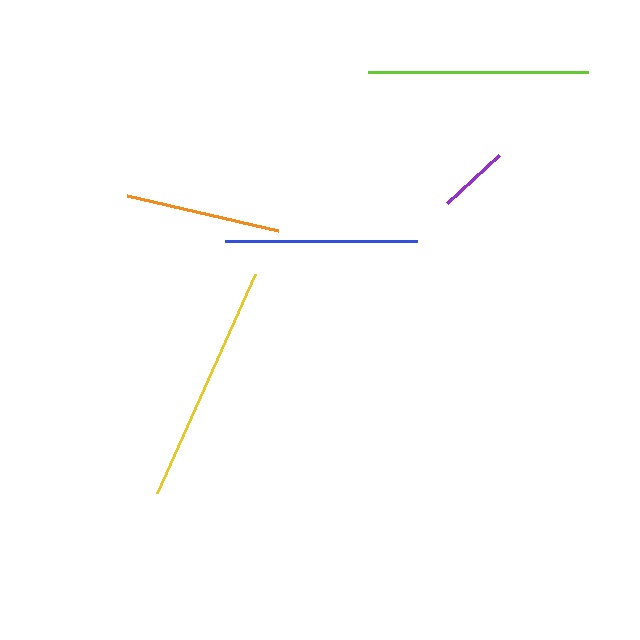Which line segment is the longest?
The yellow line is the longest at approximately 240 pixels.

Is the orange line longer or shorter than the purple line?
The orange line is longer than the purple line.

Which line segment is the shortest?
The purple line is the shortest at approximately 71 pixels.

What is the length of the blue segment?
The blue segment is approximately 193 pixels long.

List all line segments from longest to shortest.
From longest to shortest: yellow, lime, blue, orange, purple.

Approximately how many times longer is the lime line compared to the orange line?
The lime line is approximately 1.4 times the length of the orange line.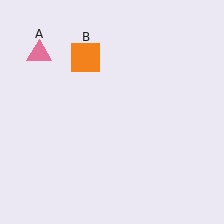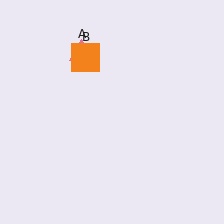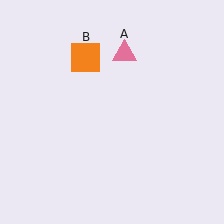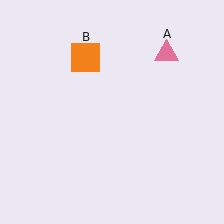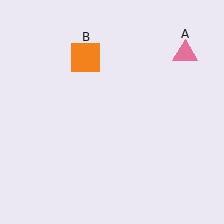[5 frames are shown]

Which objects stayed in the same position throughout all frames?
Orange square (object B) remained stationary.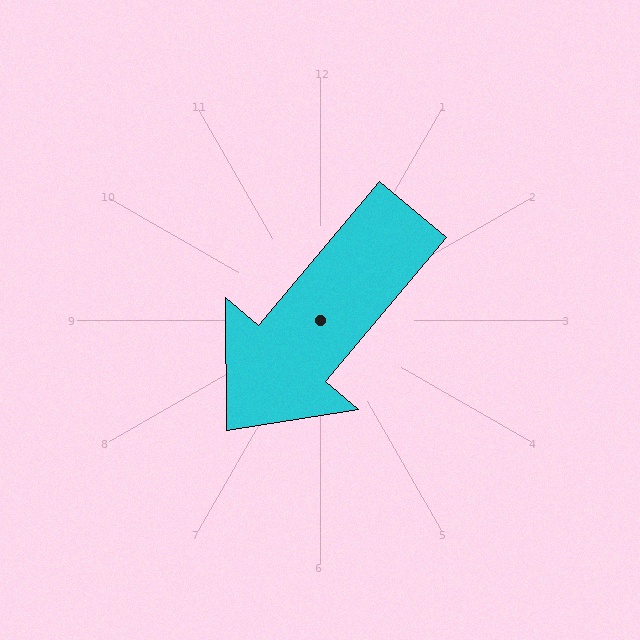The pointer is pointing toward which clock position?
Roughly 7 o'clock.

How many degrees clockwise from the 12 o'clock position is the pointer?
Approximately 220 degrees.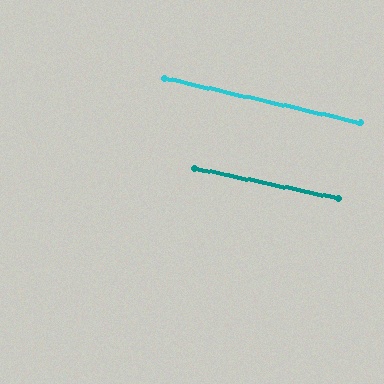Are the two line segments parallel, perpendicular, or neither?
Parallel — their directions differ by only 0.8°.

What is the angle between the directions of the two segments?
Approximately 1 degree.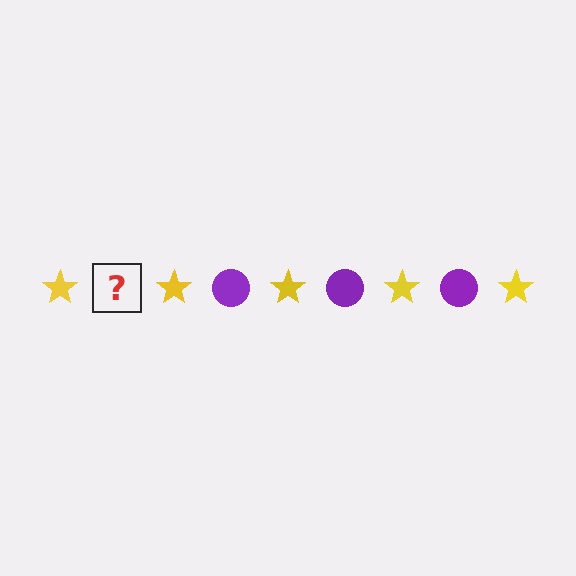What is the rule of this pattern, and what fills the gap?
The rule is that the pattern alternates between yellow star and purple circle. The gap should be filled with a purple circle.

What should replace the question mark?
The question mark should be replaced with a purple circle.